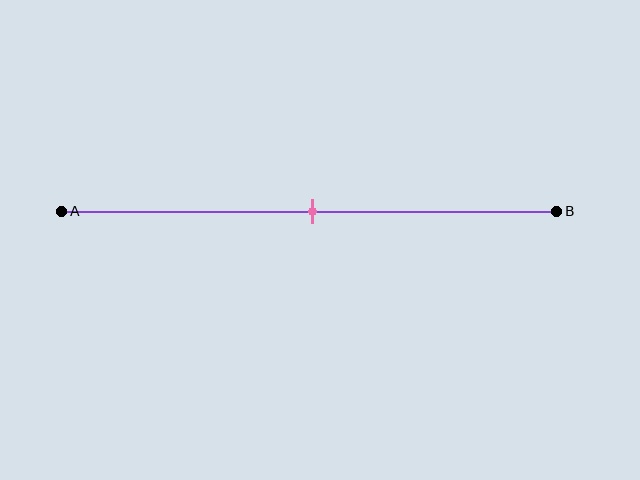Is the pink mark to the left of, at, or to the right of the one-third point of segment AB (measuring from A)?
The pink mark is to the right of the one-third point of segment AB.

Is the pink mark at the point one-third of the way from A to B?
No, the mark is at about 50% from A, not at the 33% one-third point.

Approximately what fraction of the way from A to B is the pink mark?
The pink mark is approximately 50% of the way from A to B.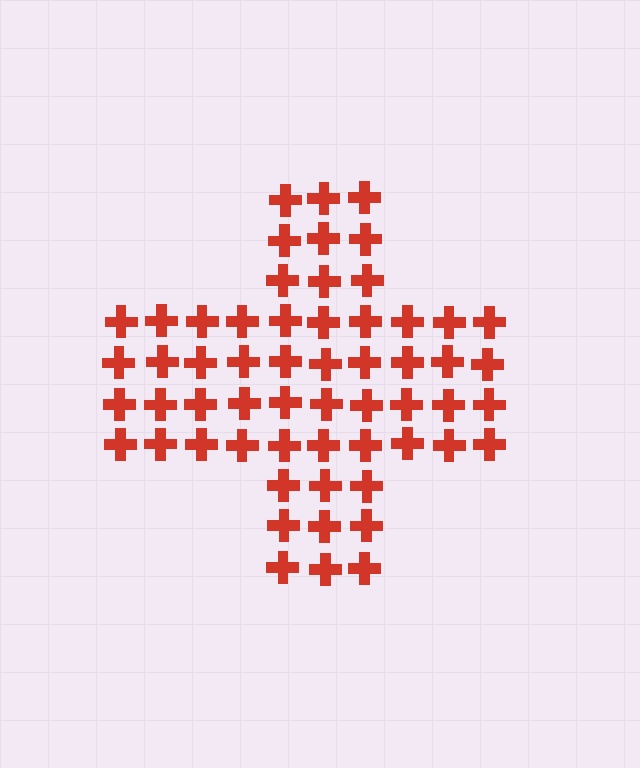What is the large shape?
The large shape is a cross.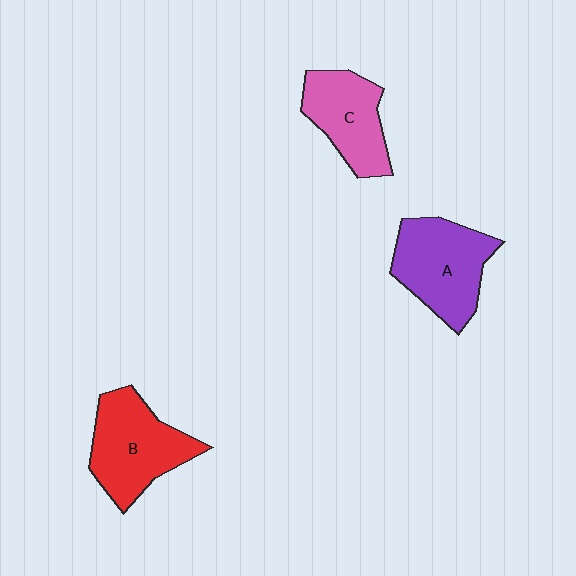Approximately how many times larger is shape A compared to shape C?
Approximately 1.2 times.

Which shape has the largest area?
Shape B (red).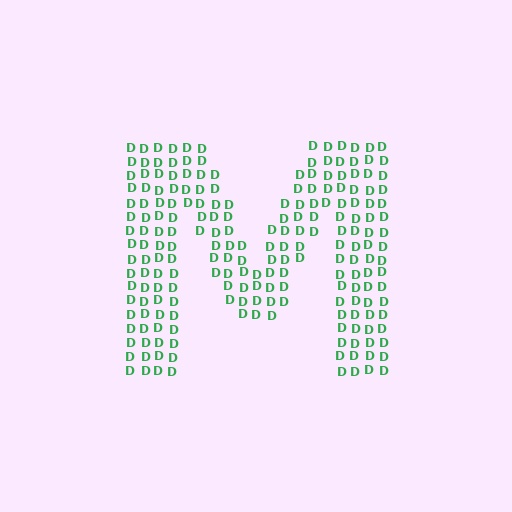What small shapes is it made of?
It is made of small letter D's.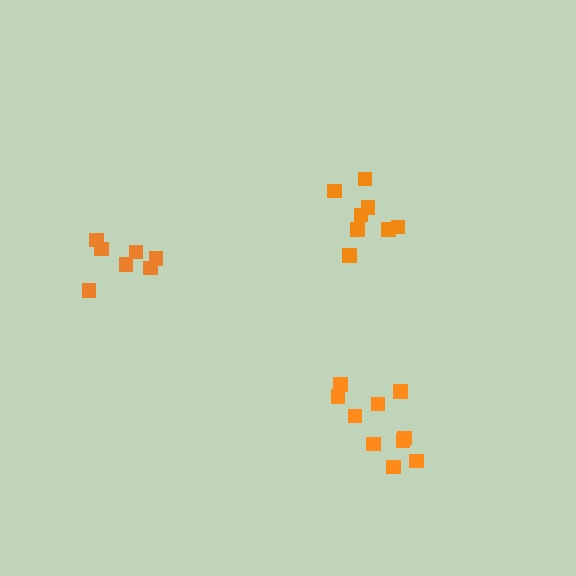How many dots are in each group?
Group 1: 8 dots, Group 2: 10 dots, Group 3: 7 dots (25 total).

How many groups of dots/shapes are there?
There are 3 groups.